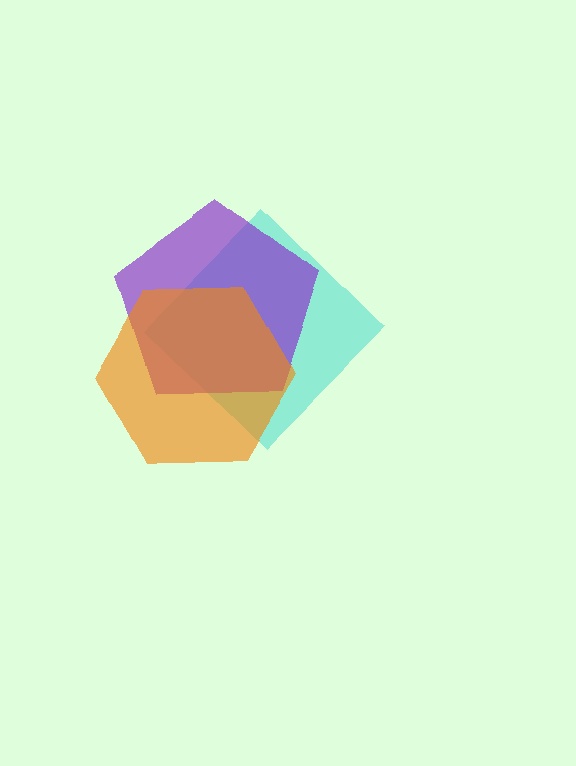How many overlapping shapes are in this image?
There are 3 overlapping shapes in the image.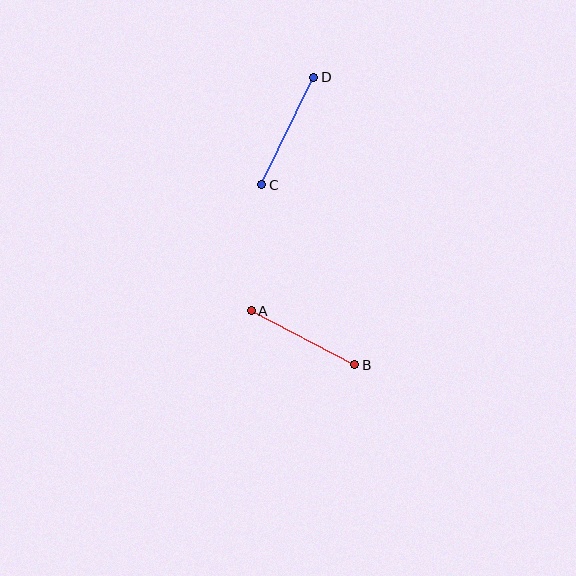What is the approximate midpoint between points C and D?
The midpoint is at approximately (288, 131) pixels.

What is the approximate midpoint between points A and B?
The midpoint is at approximately (303, 338) pixels.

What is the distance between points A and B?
The distance is approximately 117 pixels.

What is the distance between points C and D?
The distance is approximately 120 pixels.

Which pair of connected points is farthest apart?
Points C and D are farthest apart.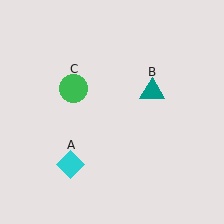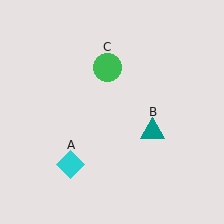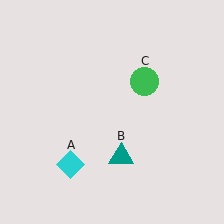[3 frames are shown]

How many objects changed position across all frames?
2 objects changed position: teal triangle (object B), green circle (object C).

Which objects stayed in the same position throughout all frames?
Cyan diamond (object A) remained stationary.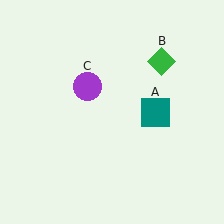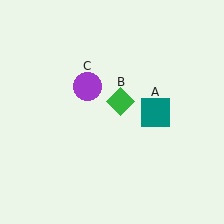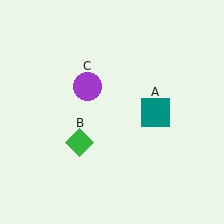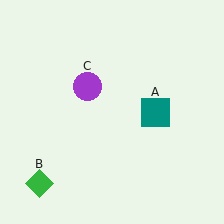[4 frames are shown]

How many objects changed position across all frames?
1 object changed position: green diamond (object B).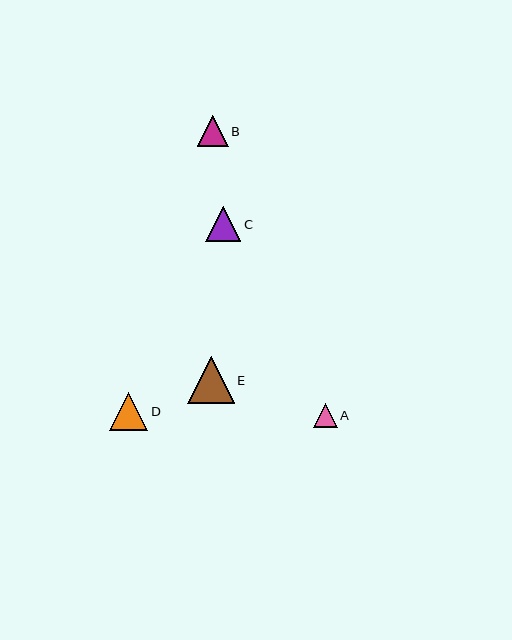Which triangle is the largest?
Triangle E is the largest with a size of approximately 47 pixels.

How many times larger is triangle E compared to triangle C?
Triangle E is approximately 1.3 times the size of triangle C.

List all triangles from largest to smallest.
From largest to smallest: E, D, C, B, A.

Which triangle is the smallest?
Triangle A is the smallest with a size of approximately 24 pixels.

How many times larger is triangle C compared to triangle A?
Triangle C is approximately 1.5 times the size of triangle A.